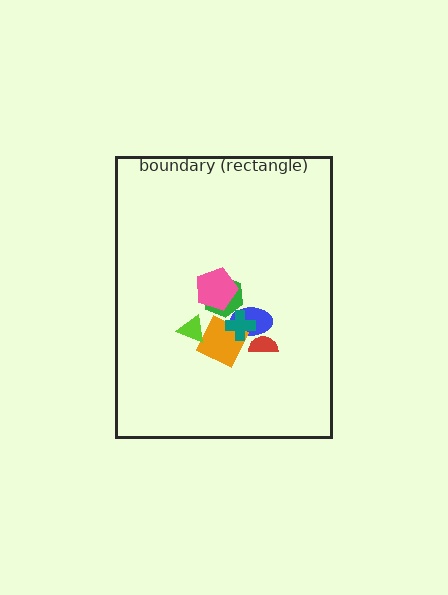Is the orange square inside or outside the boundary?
Inside.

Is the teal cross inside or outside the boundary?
Inside.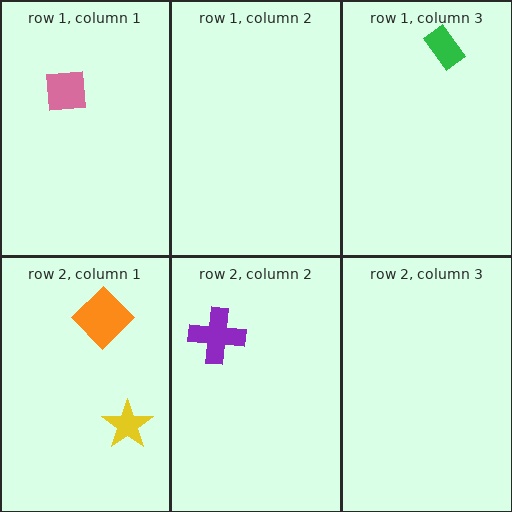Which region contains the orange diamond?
The row 2, column 1 region.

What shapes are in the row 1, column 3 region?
The green rectangle.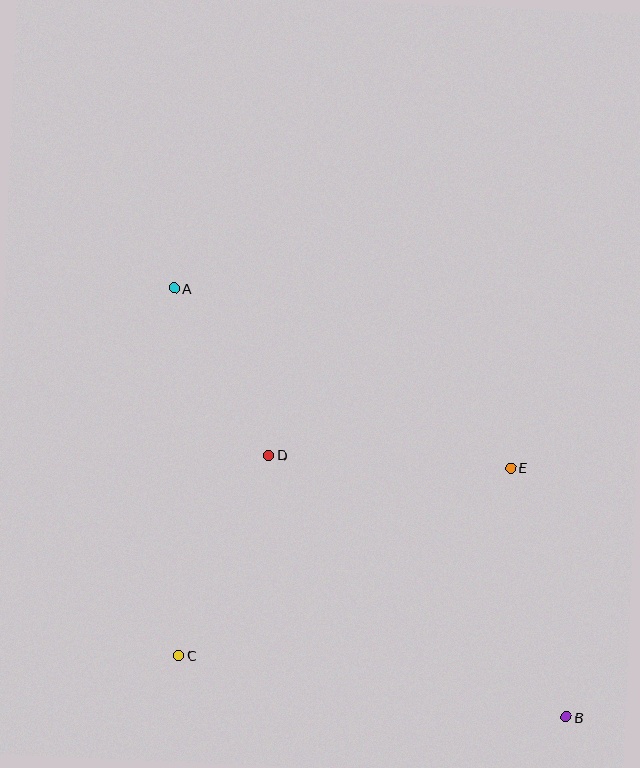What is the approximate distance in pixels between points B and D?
The distance between B and D is approximately 397 pixels.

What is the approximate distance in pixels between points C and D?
The distance between C and D is approximately 220 pixels.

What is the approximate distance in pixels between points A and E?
The distance between A and E is approximately 381 pixels.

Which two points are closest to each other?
Points A and D are closest to each other.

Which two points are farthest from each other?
Points A and B are farthest from each other.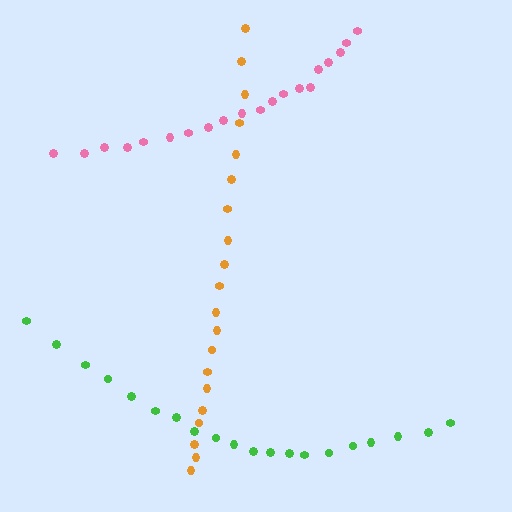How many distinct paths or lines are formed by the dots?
There are 3 distinct paths.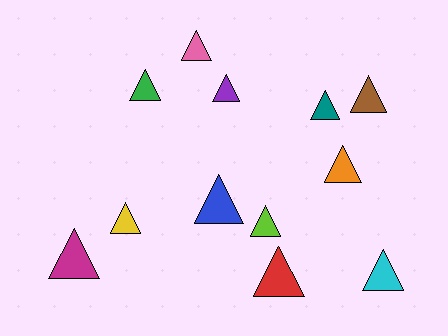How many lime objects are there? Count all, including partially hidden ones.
There is 1 lime object.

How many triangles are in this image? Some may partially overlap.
There are 12 triangles.